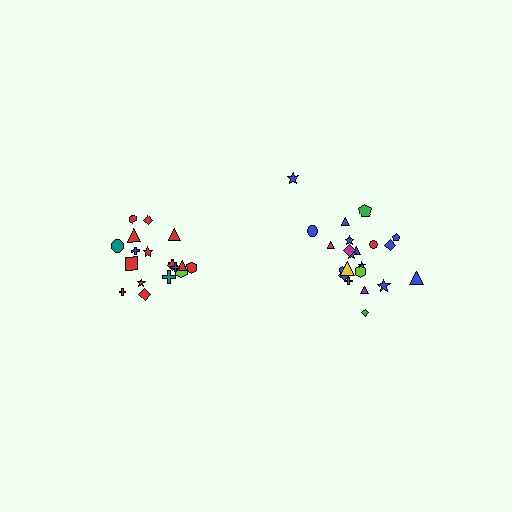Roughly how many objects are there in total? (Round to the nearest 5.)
Roughly 40 objects in total.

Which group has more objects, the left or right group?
The right group.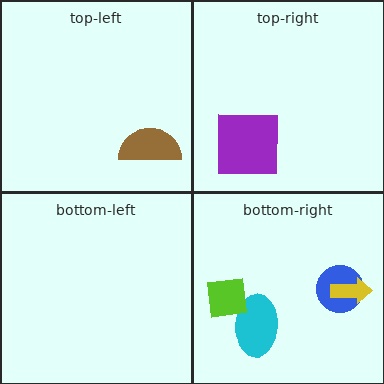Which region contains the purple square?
The top-right region.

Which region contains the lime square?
The bottom-right region.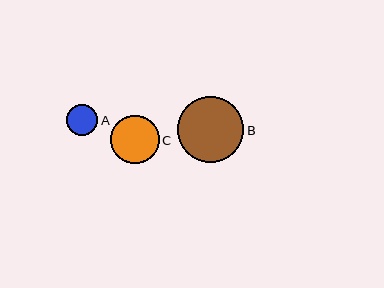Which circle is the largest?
Circle B is the largest with a size of approximately 66 pixels.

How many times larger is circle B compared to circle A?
Circle B is approximately 2.1 times the size of circle A.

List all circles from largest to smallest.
From largest to smallest: B, C, A.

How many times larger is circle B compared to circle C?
Circle B is approximately 1.4 times the size of circle C.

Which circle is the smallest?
Circle A is the smallest with a size of approximately 31 pixels.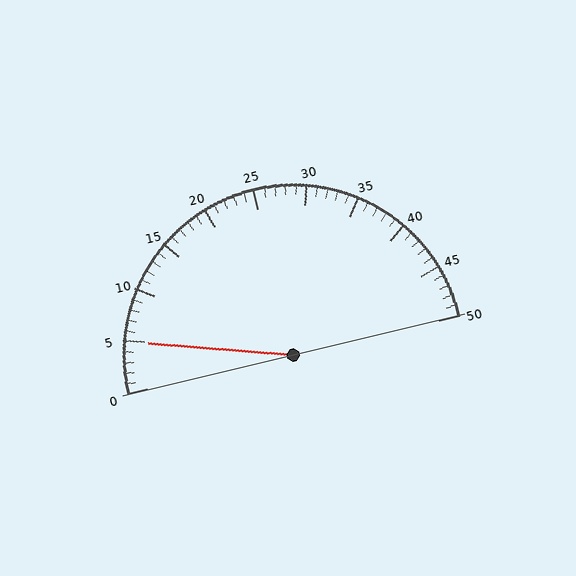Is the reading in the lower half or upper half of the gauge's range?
The reading is in the lower half of the range (0 to 50).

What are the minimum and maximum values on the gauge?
The gauge ranges from 0 to 50.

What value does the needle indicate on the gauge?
The needle indicates approximately 5.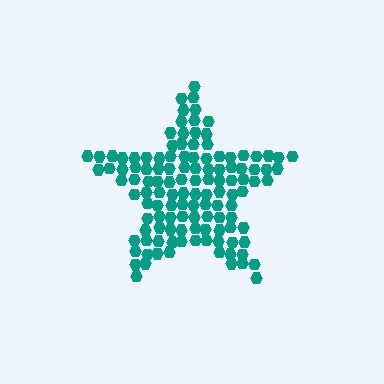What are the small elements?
The small elements are hexagons.